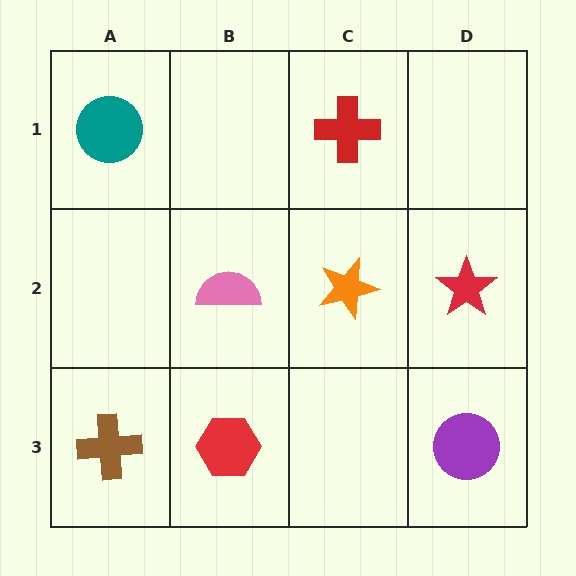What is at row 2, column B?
A pink semicircle.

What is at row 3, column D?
A purple circle.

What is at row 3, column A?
A brown cross.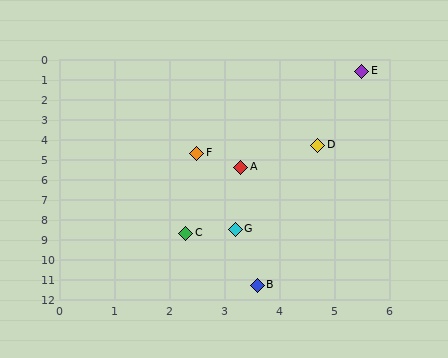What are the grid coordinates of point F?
Point F is at approximately (2.5, 4.7).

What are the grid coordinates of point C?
Point C is at approximately (2.3, 8.7).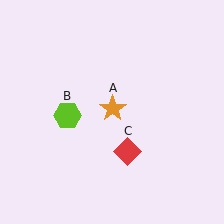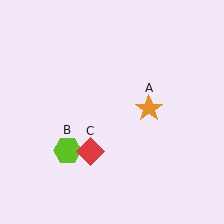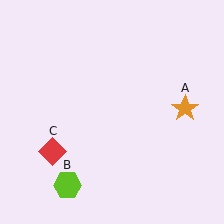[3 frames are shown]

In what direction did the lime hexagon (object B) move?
The lime hexagon (object B) moved down.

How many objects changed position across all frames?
3 objects changed position: orange star (object A), lime hexagon (object B), red diamond (object C).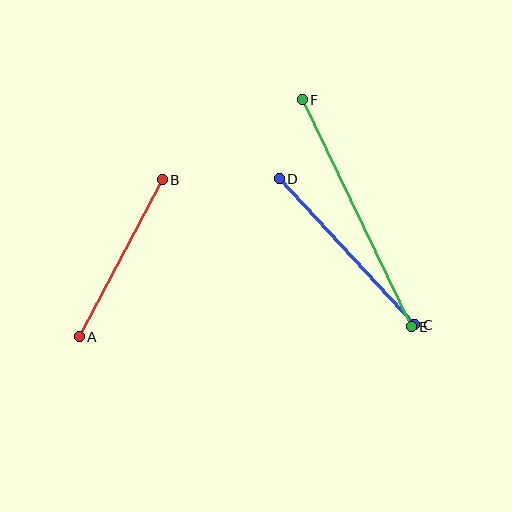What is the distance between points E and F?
The distance is approximately 252 pixels.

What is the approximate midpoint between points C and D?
The midpoint is at approximately (347, 252) pixels.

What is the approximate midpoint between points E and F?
The midpoint is at approximately (357, 213) pixels.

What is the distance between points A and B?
The distance is approximately 178 pixels.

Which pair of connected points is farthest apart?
Points E and F are farthest apart.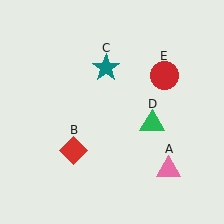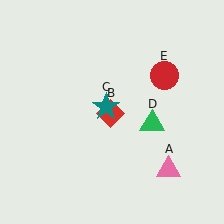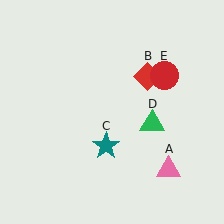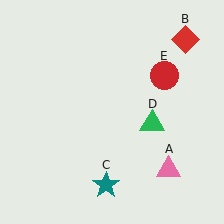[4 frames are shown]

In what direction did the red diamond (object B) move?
The red diamond (object B) moved up and to the right.